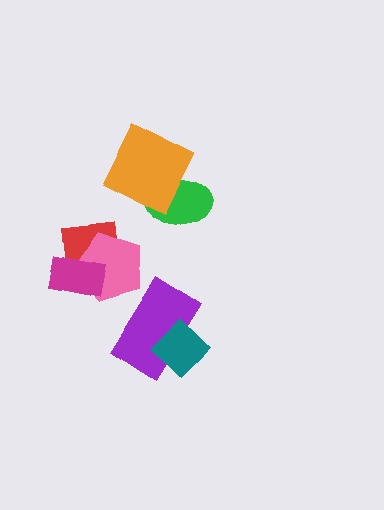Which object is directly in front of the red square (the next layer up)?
The pink pentagon is directly in front of the red square.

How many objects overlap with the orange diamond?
1 object overlaps with the orange diamond.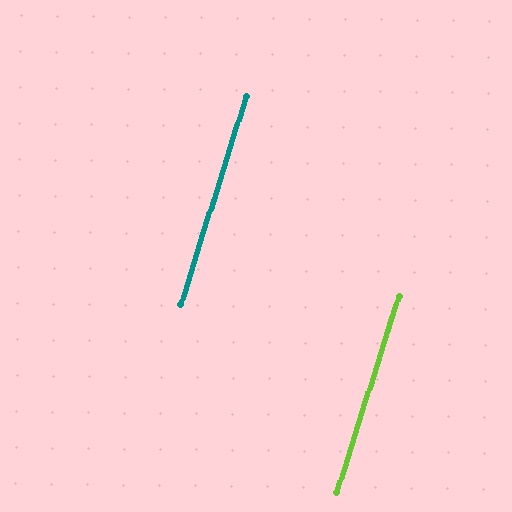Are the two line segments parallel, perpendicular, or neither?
Parallel — their directions differ by only 0.4°.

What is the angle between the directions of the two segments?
Approximately 0 degrees.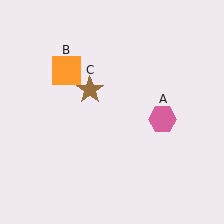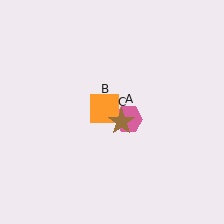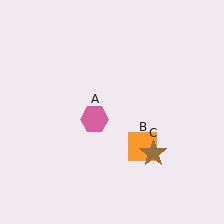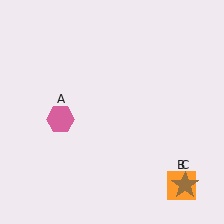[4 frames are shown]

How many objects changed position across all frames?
3 objects changed position: pink hexagon (object A), orange square (object B), brown star (object C).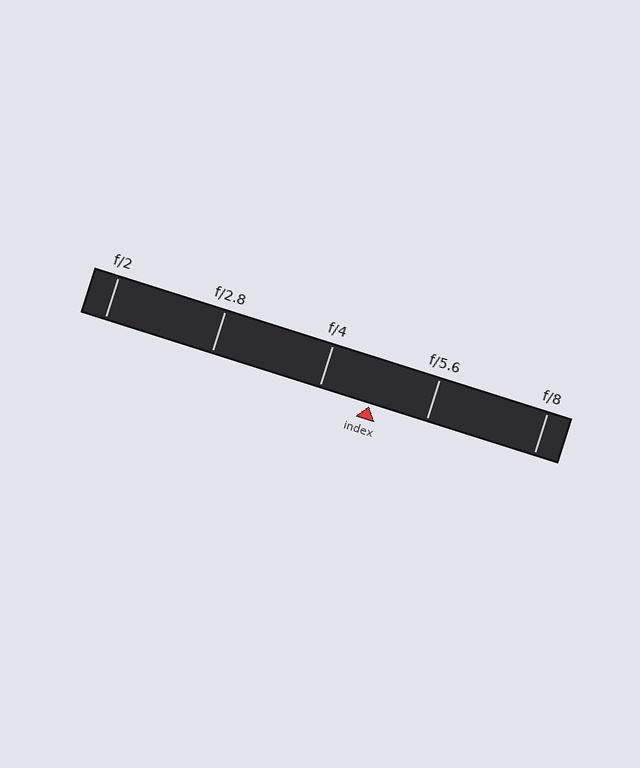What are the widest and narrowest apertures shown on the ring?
The widest aperture shown is f/2 and the narrowest is f/8.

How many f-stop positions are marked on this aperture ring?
There are 5 f-stop positions marked.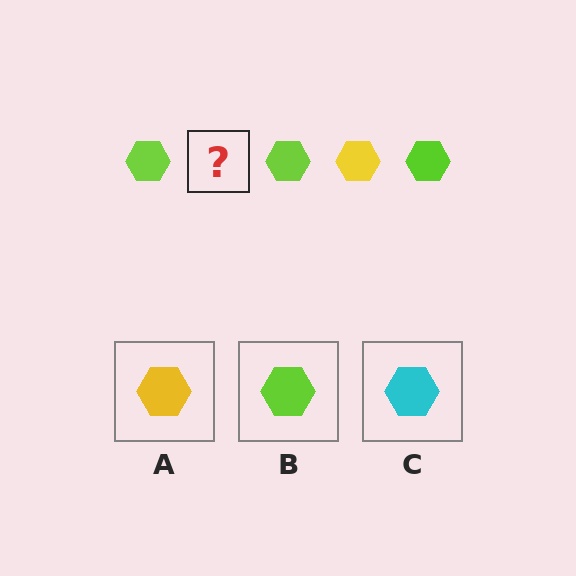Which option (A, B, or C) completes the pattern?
A.